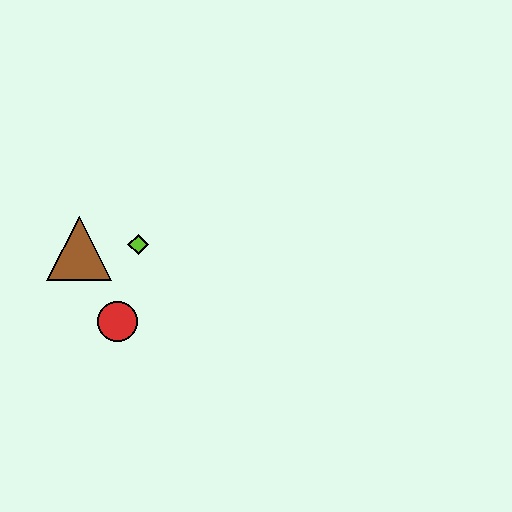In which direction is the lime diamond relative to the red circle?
The lime diamond is above the red circle.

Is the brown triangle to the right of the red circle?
No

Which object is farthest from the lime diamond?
The red circle is farthest from the lime diamond.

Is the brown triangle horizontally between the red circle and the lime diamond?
No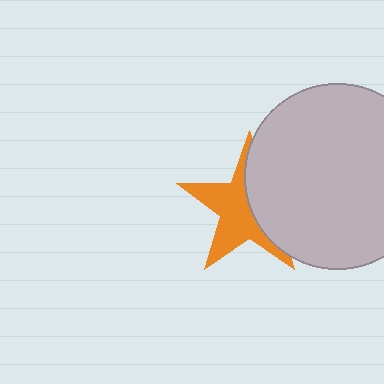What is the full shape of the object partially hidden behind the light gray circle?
The partially hidden object is an orange star.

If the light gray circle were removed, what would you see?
You would see the complete orange star.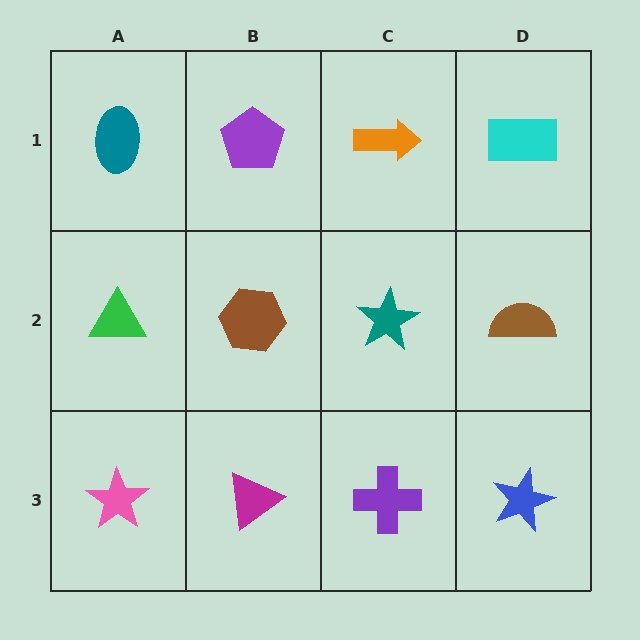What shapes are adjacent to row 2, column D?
A cyan rectangle (row 1, column D), a blue star (row 3, column D), a teal star (row 2, column C).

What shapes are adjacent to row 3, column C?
A teal star (row 2, column C), a magenta triangle (row 3, column B), a blue star (row 3, column D).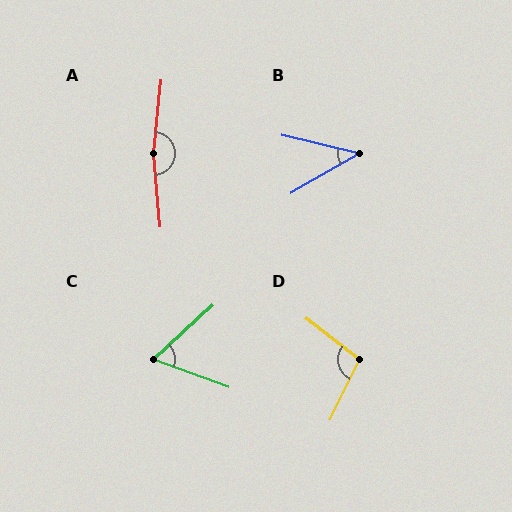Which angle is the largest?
A, at approximately 169 degrees.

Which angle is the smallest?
B, at approximately 43 degrees.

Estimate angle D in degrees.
Approximately 102 degrees.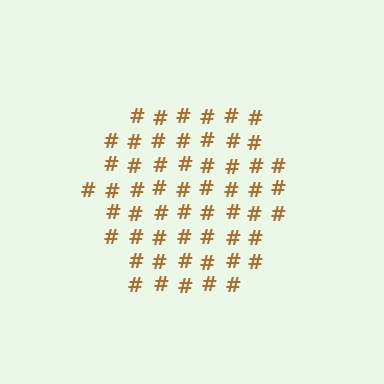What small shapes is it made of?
It is made of small hash symbols.